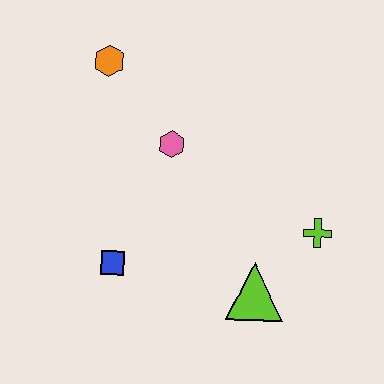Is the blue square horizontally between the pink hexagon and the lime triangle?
No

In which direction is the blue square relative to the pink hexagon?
The blue square is below the pink hexagon.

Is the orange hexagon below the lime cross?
No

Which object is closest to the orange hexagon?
The pink hexagon is closest to the orange hexagon.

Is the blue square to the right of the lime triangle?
No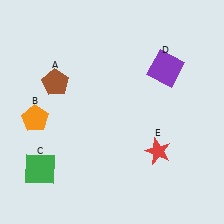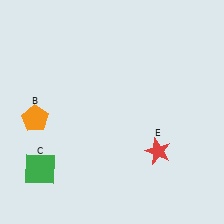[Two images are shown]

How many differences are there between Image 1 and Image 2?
There are 2 differences between the two images.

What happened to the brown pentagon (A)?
The brown pentagon (A) was removed in Image 2. It was in the top-left area of Image 1.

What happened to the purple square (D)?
The purple square (D) was removed in Image 2. It was in the top-right area of Image 1.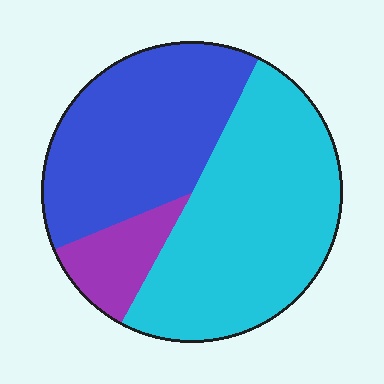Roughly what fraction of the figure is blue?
Blue takes up between a quarter and a half of the figure.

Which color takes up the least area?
Purple, at roughly 10%.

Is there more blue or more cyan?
Cyan.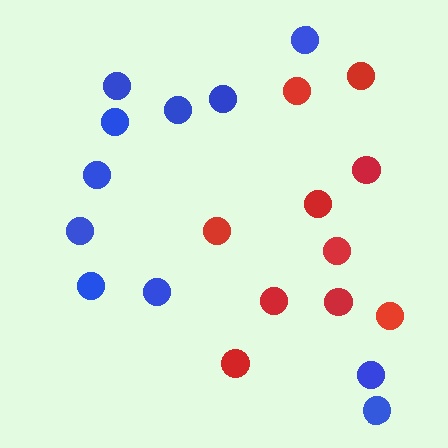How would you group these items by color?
There are 2 groups: one group of blue circles (11) and one group of red circles (10).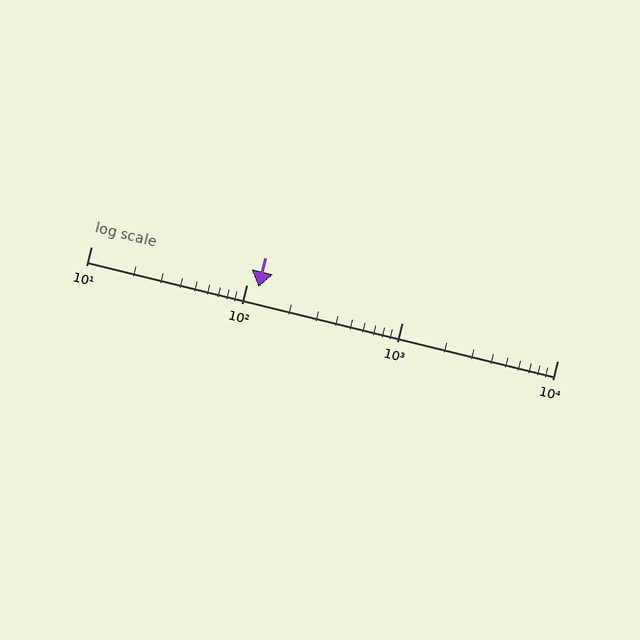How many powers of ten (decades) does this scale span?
The scale spans 3 decades, from 10 to 10000.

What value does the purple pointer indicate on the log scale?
The pointer indicates approximately 120.